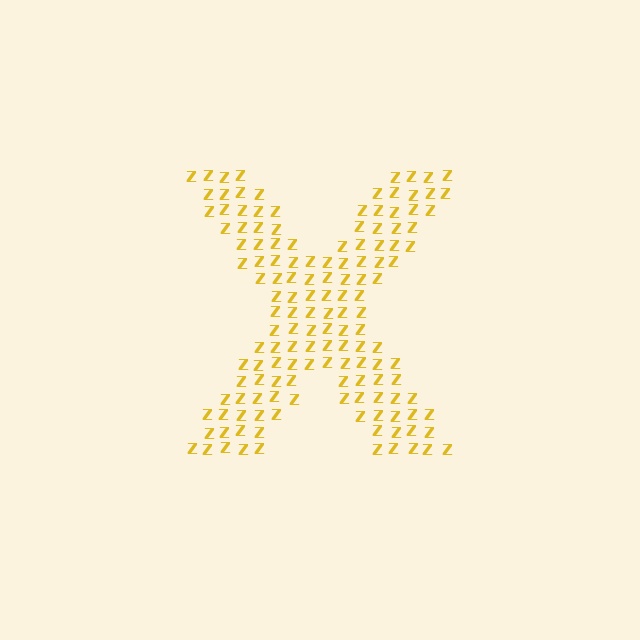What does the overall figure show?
The overall figure shows the letter X.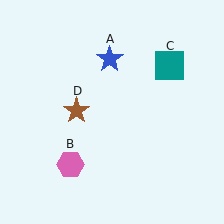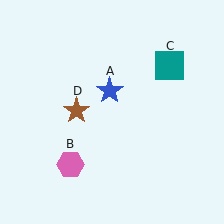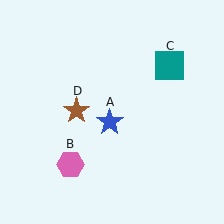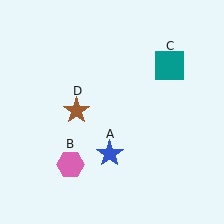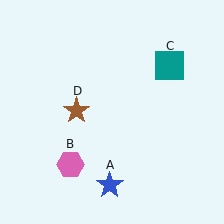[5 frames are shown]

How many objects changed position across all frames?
1 object changed position: blue star (object A).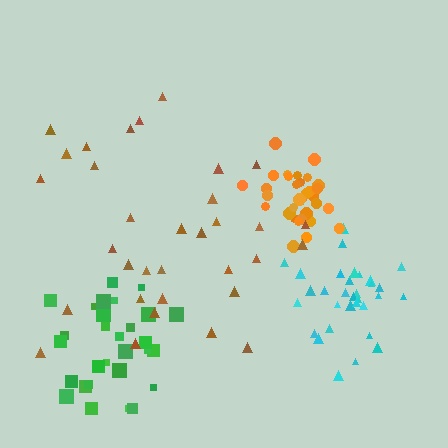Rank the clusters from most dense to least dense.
orange, cyan, green, brown.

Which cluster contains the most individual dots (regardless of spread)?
Orange (34).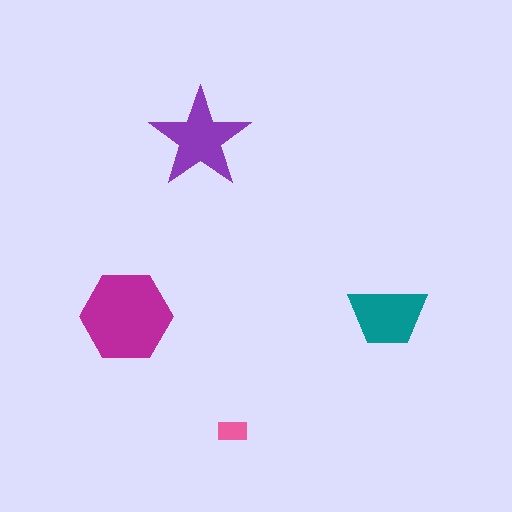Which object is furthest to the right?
The teal trapezoid is rightmost.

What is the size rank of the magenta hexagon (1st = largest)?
1st.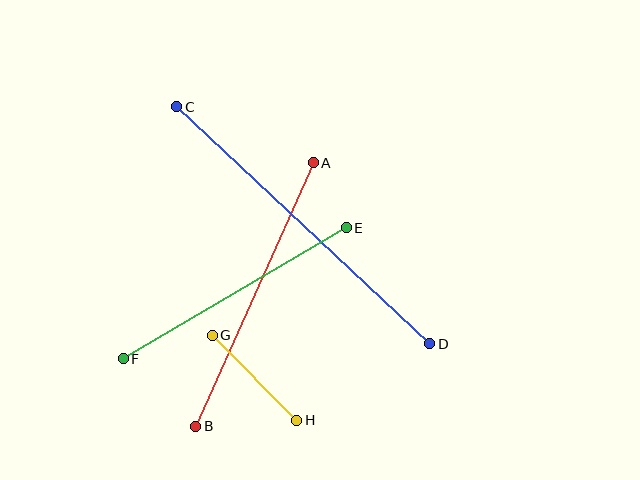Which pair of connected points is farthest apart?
Points C and D are farthest apart.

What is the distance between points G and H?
The distance is approximately 119 pixels.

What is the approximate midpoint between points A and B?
The midpoint is at approximately (254, 295) pixels.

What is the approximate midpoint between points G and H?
The midpoint is at approximately (255, 378) pixels.